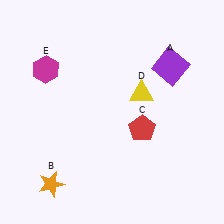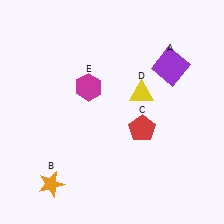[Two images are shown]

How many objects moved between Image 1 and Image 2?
1 object moved between the two images.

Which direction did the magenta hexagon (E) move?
The magenta hexagon (E) moved right.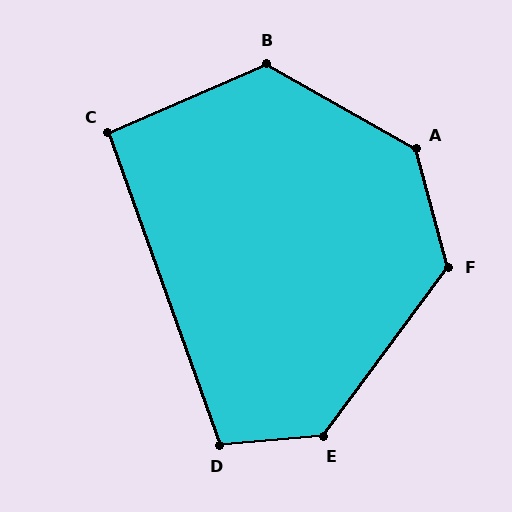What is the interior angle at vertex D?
Approximately 105 degrees (obtuse).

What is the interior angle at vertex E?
Approximately 131 degrees (obtuse).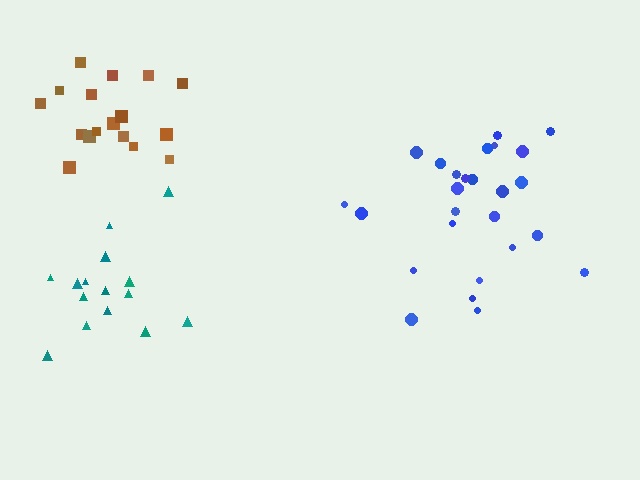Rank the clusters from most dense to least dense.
teal, blue, brown.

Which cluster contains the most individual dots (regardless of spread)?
Blue (27).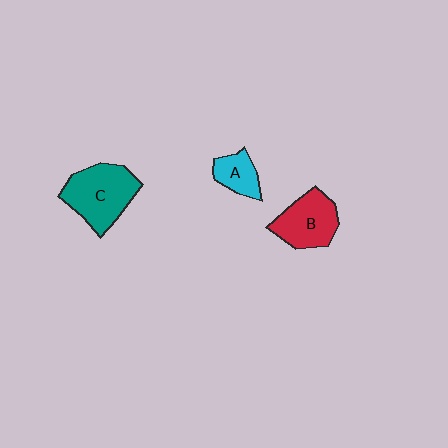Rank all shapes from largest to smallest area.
From largest to smallest: C (teal), B (red), A (cyan).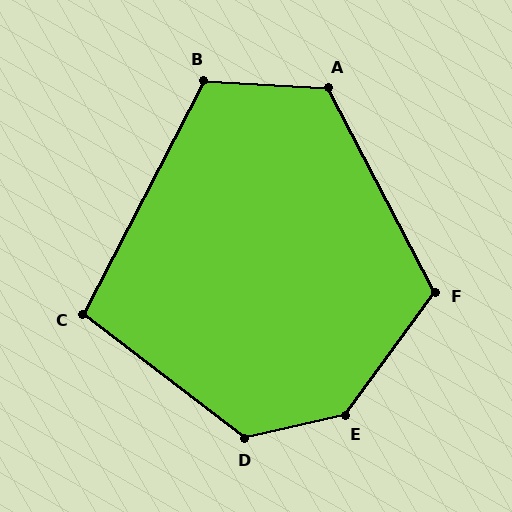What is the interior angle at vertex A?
Approximately 121 degrees (obtuse).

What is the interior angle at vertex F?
Approximately 116 degrees (obtuse).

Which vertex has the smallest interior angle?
C, at approximately 100 degrees.